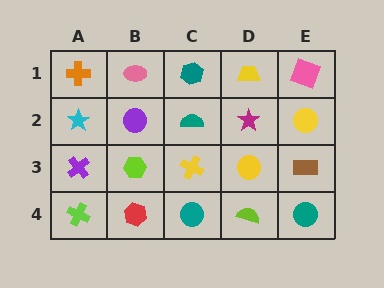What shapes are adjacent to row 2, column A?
An orange cross (row 1, column A), a purple cross (row 3, column A), a purple circle (row 2, column B).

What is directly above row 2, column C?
A teal hexagon.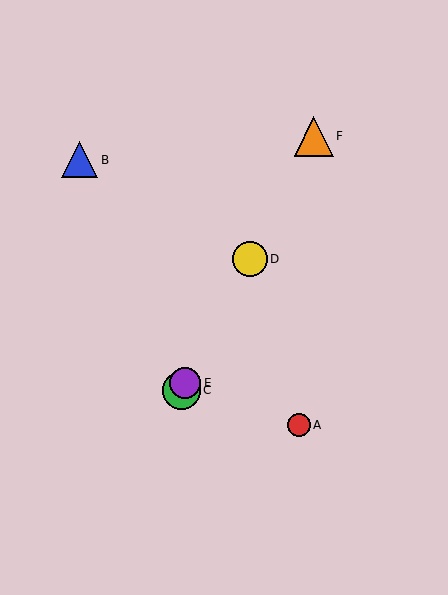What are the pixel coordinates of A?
Object A is at (299, 425).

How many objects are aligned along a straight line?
4 objects (C, D, E, F) are aligned along a straight line.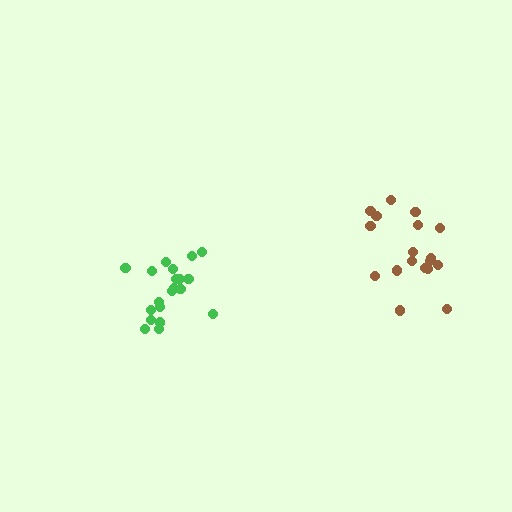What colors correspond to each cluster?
The clusters are colored: green, brown.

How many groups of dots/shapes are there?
There are 2 groups.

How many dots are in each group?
Group 1: 20 dots, Group 2: 18 dots (38 total).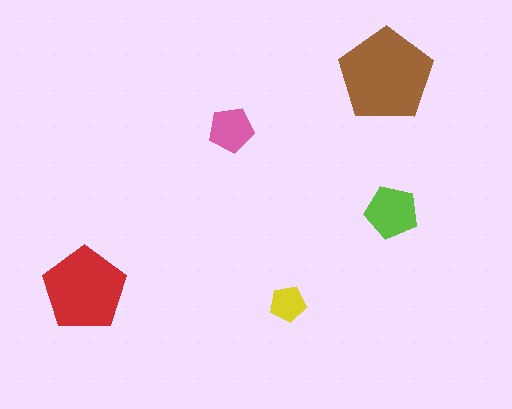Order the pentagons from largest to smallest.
the brown one, the red one, the lime one, the pink one, the yellow one.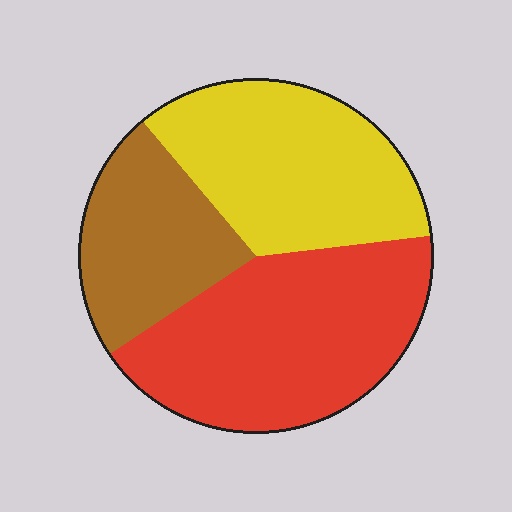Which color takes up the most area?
Red, at roughly 40%.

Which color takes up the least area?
Brown, at roughly 25%.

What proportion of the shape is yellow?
Yellow takes up about one third (1/3) of the shape.